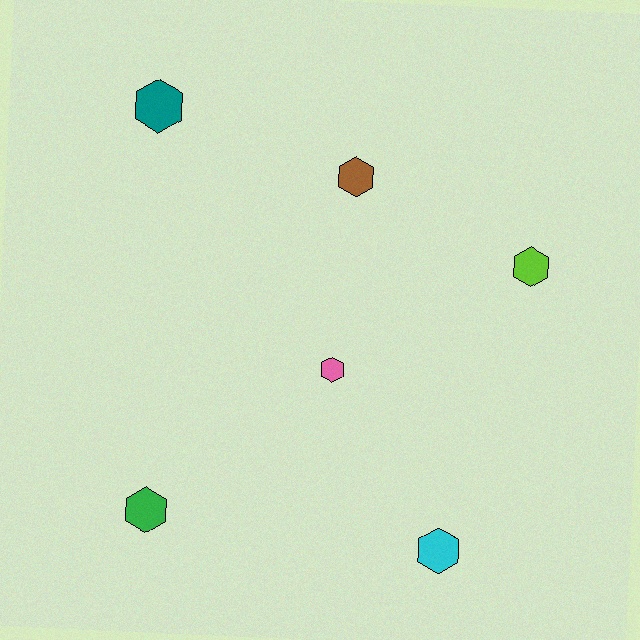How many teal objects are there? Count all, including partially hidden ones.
There is 1 teal object.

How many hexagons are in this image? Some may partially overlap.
There are 6 hexagons.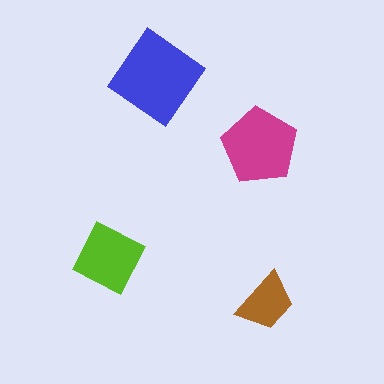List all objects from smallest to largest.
The brown trapezoid, the lime diamond, the magenta pentagon, the blue diamond.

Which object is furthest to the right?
The brown trapezoid is rightmost.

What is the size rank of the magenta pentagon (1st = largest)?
2nd.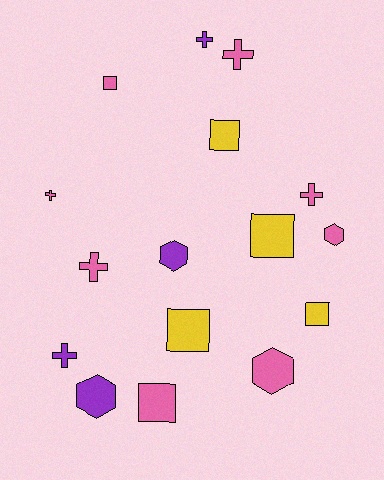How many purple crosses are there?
There are 2 purple crosses.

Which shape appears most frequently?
Square, with 6 objects.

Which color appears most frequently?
Pink, with 8 objects.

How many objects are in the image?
There are 16 objects.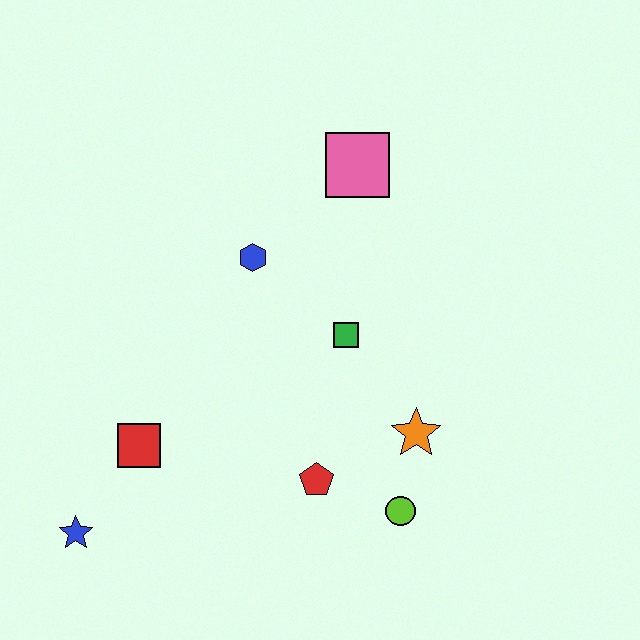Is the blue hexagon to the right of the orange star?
No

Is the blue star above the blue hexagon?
No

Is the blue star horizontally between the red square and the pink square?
No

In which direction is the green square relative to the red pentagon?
The green square is above the red pentagon.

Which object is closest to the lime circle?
The orange star is closest to the lime circle.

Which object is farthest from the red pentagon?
The pink square is farthest from the red pentagon.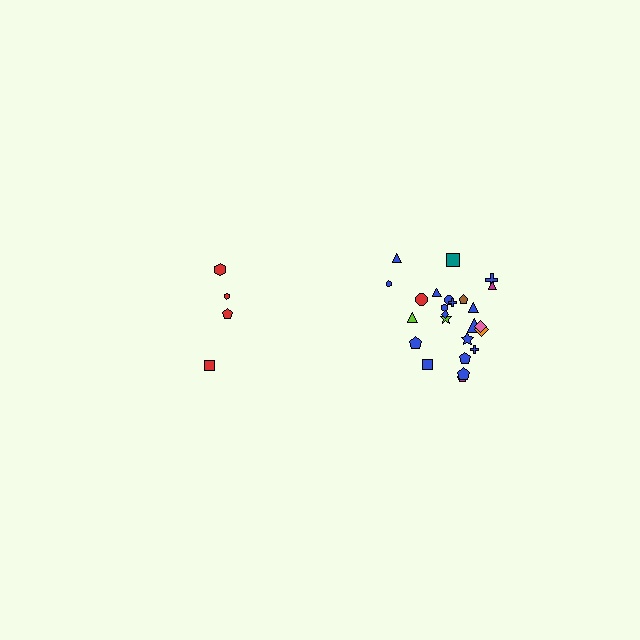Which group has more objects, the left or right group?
The right group.